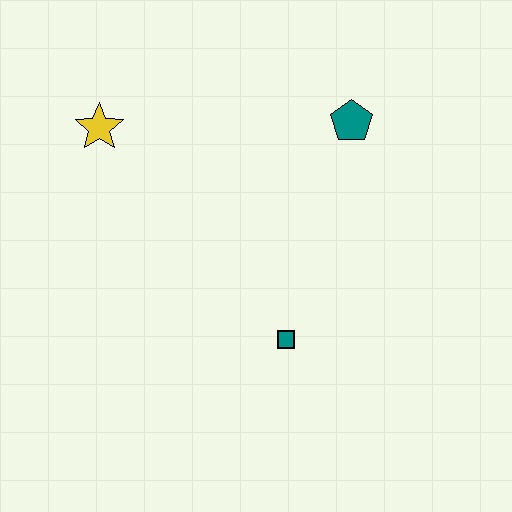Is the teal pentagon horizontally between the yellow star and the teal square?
No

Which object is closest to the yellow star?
The teal pentagon is closest to the yellow star.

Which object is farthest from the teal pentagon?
The yellow star is farthest from the teal pentagon.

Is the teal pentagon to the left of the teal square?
No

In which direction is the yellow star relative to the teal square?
The yellow star is above the teal square.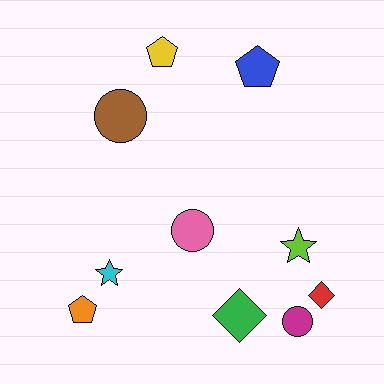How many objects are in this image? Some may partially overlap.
There are 10 objects.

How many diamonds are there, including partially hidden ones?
There are 2 diamonds.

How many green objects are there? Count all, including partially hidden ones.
There is 1 green object.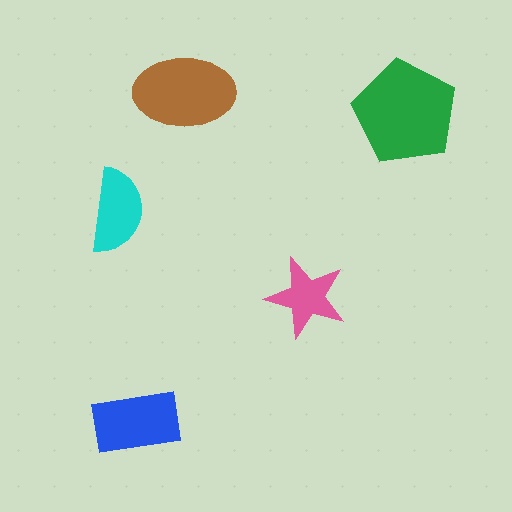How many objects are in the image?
There are 5 objects in the image.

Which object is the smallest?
The pink star.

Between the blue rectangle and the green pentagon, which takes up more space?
The green pentagon.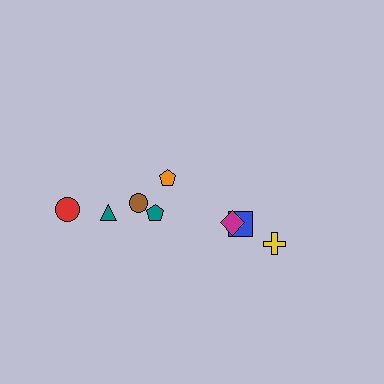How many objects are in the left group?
There are 5 objects.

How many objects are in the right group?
There are 3 objects.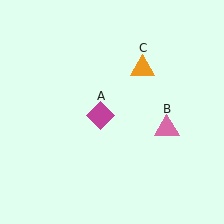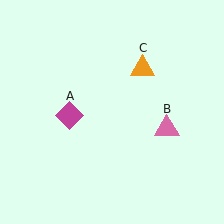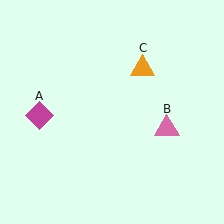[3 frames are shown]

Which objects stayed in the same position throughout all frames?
Pink triangle (object B) and orange triangle (object C) remained stationary.